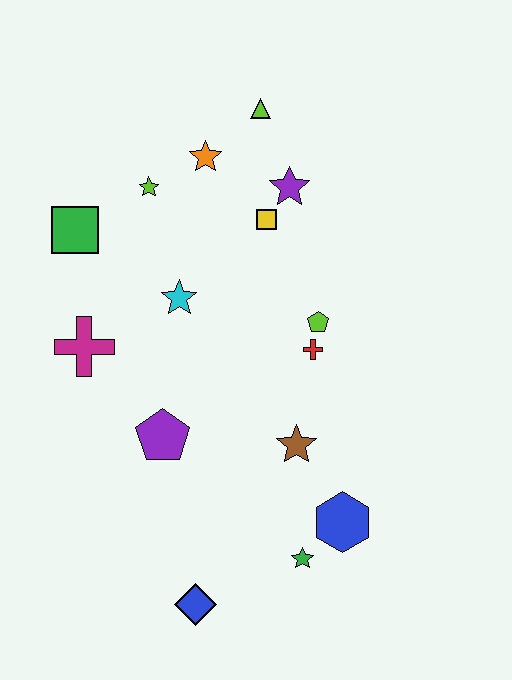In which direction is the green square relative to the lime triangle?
The green square is to the left of the lime triangle.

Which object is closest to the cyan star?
The magenta cross is closest to the cyan star.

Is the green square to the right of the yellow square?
No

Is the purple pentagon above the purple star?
No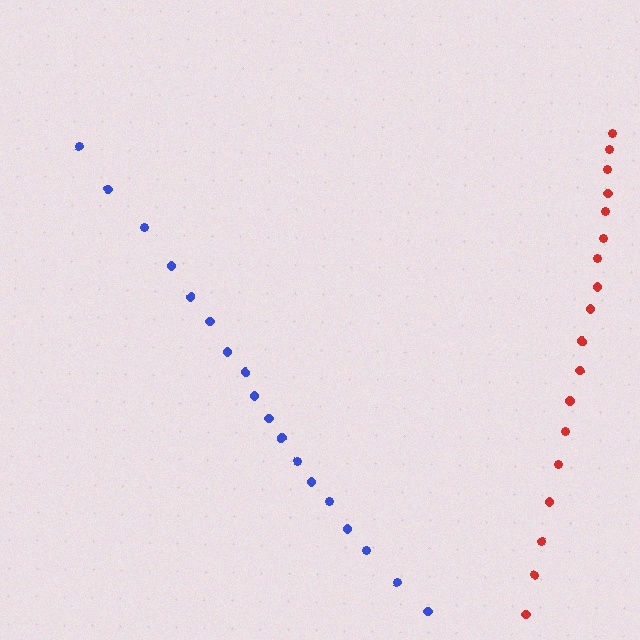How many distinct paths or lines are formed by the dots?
There are 2 distinct paths.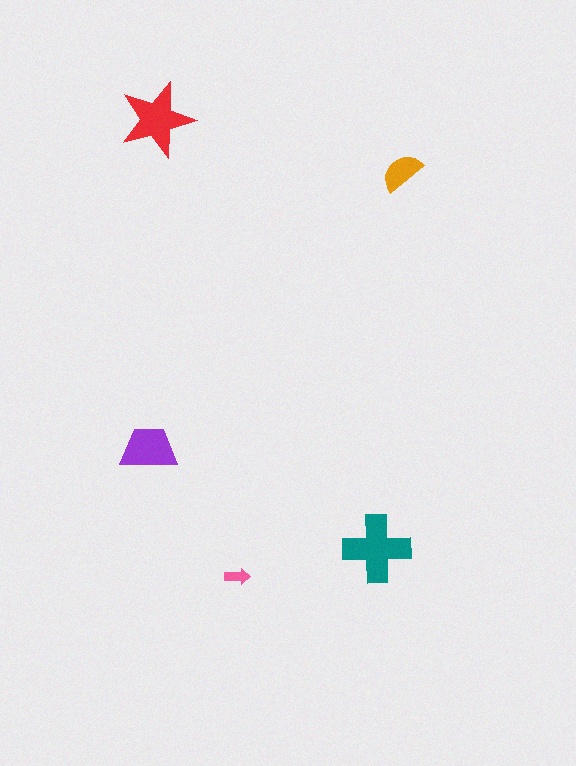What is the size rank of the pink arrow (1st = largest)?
5th.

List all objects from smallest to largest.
The pink arrow, the orange semicircle, the purple trapezoid, the red star, the teal cross.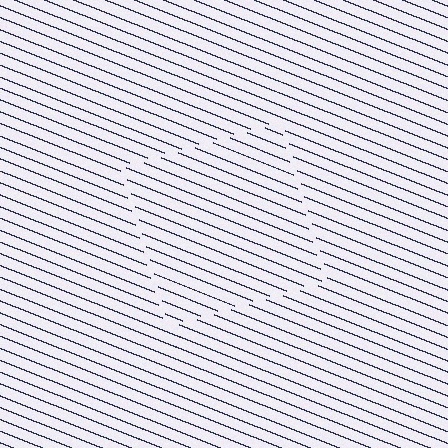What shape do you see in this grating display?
An illusory square. The interior of the shape contains the same grating, shifted by half a period — the contour is defined by the phase discontinuity where line-ends from the inner and outer gratings abut.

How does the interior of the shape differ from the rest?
The interior of the shape contains the same grating, shifted by half a period — the contour is defined by the phase discontinuity where line-ends from the inner and outer gratings abut.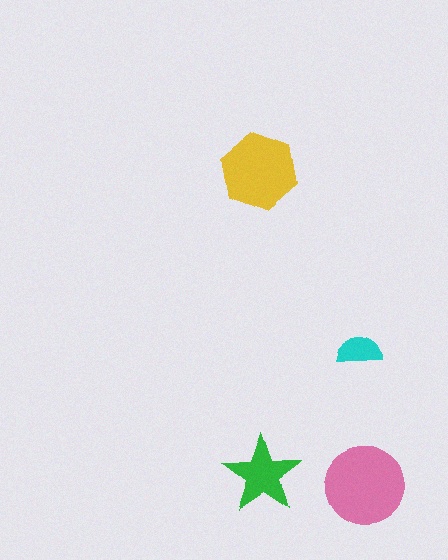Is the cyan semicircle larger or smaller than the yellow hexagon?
Smaller.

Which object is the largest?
The pink circle.